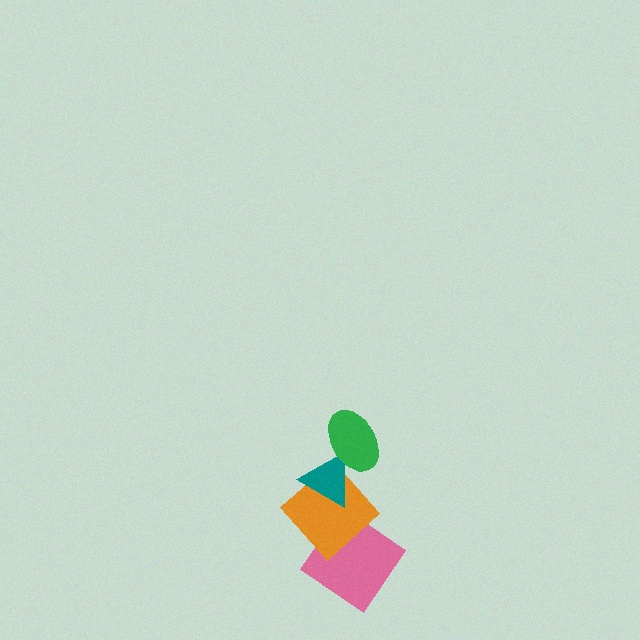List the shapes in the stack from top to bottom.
From top to bottom: the green ellipse, the teal triangle, the orange diamond, the pink diamond.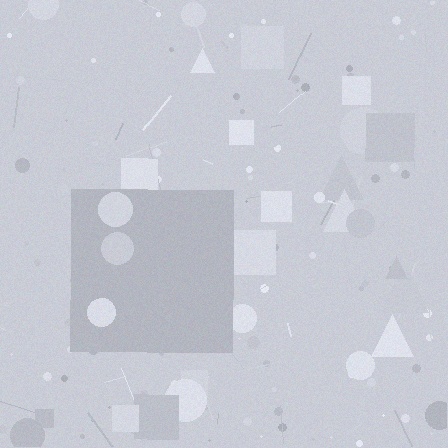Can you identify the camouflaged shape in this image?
The camouflaged shape is a square.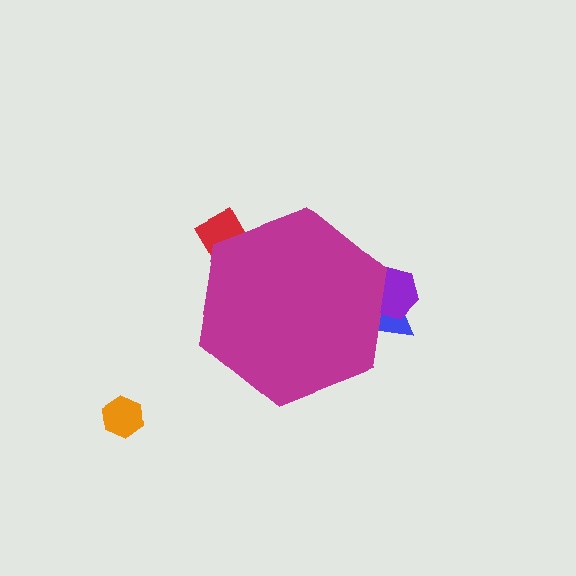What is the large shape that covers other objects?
A magenta hexagon.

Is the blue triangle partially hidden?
Yes, the blue triangle is partially hidden behind the magenta hexagon.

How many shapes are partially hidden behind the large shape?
3 shapes are partially hidden.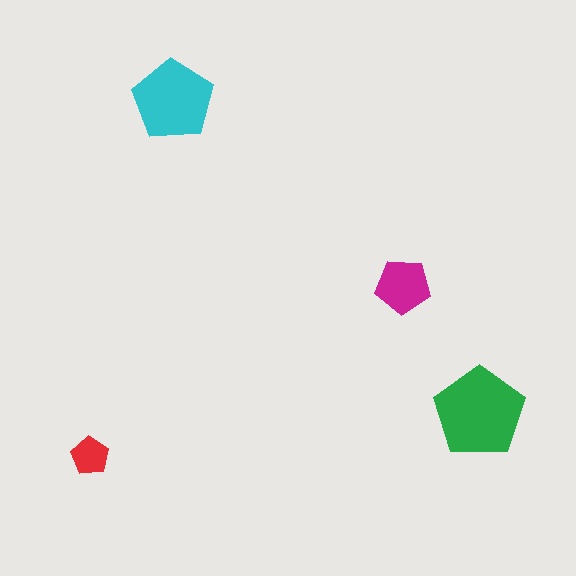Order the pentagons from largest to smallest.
the green one, the cyan one, the magenta one, the red one.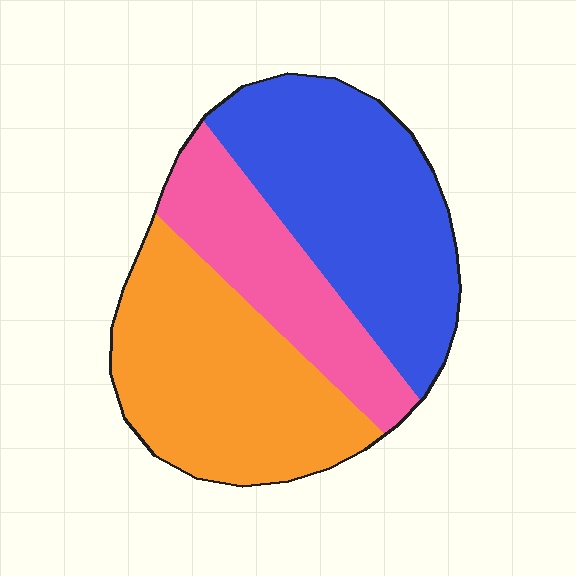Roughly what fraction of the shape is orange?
Orange takes up between a quarter and a half of the shape.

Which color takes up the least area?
Pink, at roughly 25%.